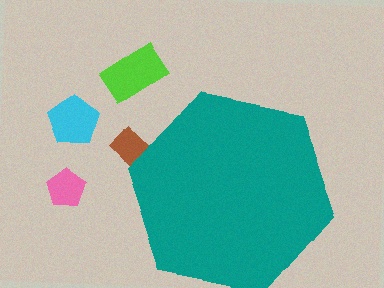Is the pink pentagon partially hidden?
No, the pink pentagon is fully visible.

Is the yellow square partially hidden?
Yes, the yellow square is partially hidden behind the teal hexagon.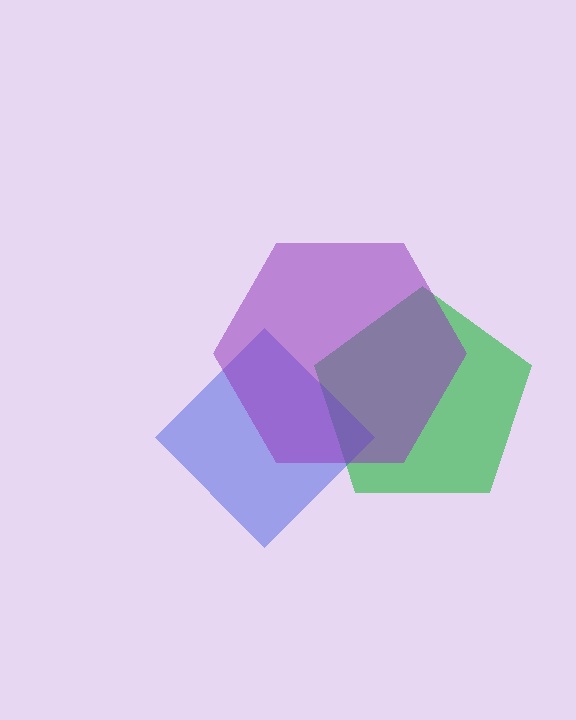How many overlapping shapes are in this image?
There are 3 overlapping shapes in the image.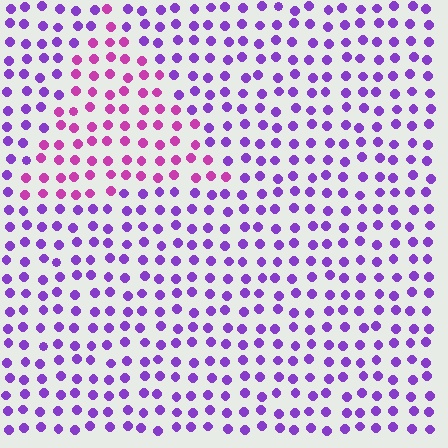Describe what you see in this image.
The image is filled with small purple elements in a uniform arrangement. A triangle-shaped region is visible where the elements are tinted to a slightly different hue, forming a subtle color boundary.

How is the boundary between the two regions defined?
The boundary is defined purely by a slight shift in hue (about 40 degrees). Spacing, size, and orientation are identical on both sides.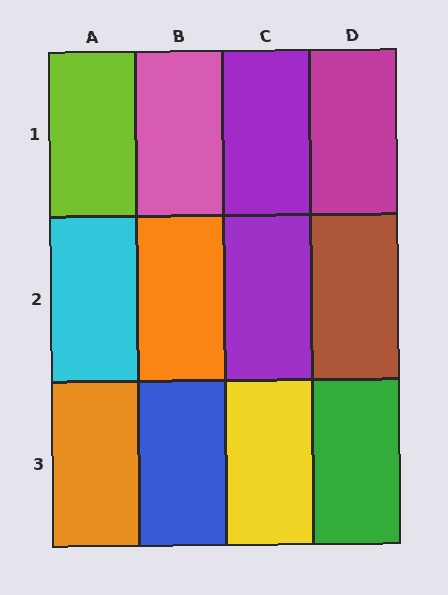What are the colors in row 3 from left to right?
Orange, blue, yellow, green.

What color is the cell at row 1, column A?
Lime.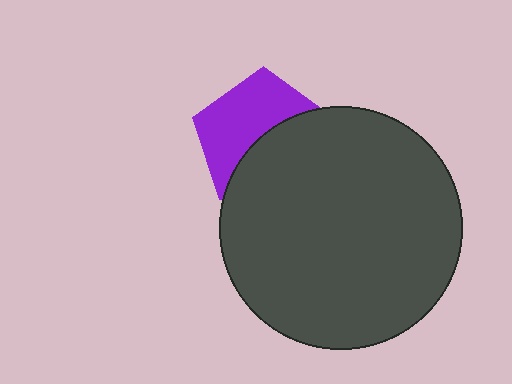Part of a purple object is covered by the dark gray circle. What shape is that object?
It is a pentagon.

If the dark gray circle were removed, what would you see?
You would see the complete purple pentagon.